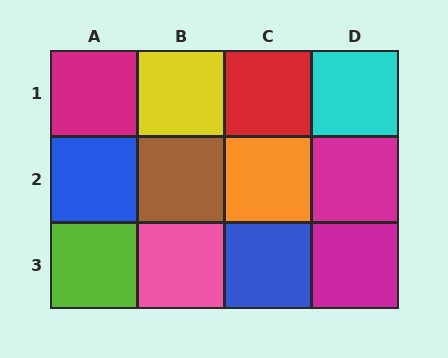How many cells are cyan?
1 cell is cyan.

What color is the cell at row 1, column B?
Yellow.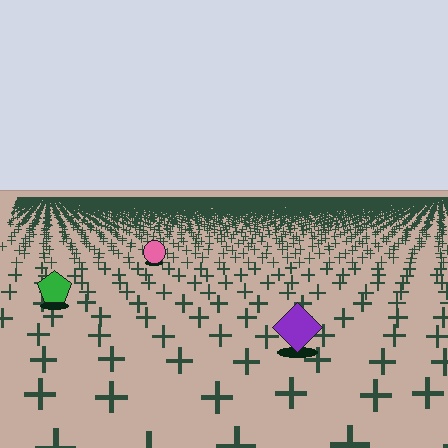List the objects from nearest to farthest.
From nearest to farthest: the purple diamond, the green pentagon, the pink circle.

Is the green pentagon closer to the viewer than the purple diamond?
No. The purple diamond is closer — you can tell from the texture gradient: the ground texture is coarser near it.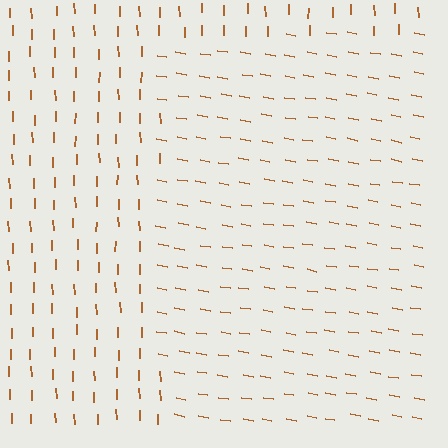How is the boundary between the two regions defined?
The boundary is defined purely by a change in line orientation (approximately 79 degrees difference). All lines are the same color and thickness.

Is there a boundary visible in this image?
Yes, there is a texture boundary formed by a change in line orientation.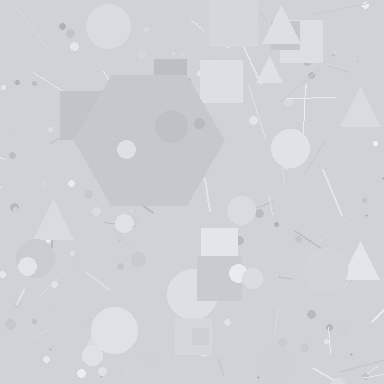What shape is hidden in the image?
A hexagon is hidden in the image.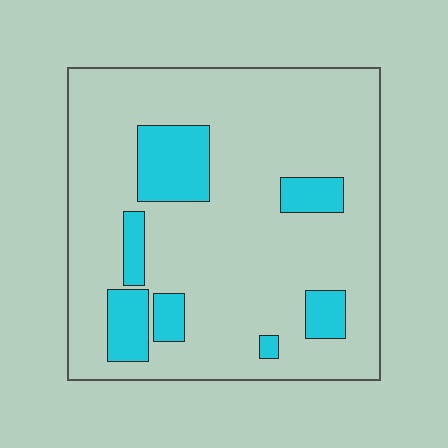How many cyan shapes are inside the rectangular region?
7.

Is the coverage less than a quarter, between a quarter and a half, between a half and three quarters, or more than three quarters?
Less than a quarter.